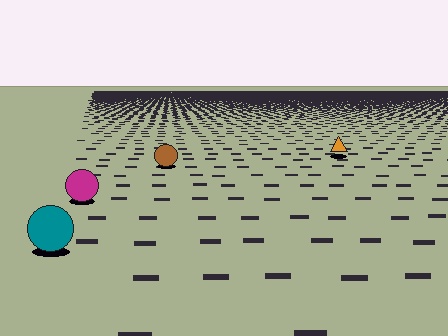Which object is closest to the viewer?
The teal circle is closest. The texture marks near it are larger and more spread out.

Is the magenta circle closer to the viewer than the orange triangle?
Yes. The magenta circle is closer — you can tell from the texture gradient: the ground texture is coarser near it.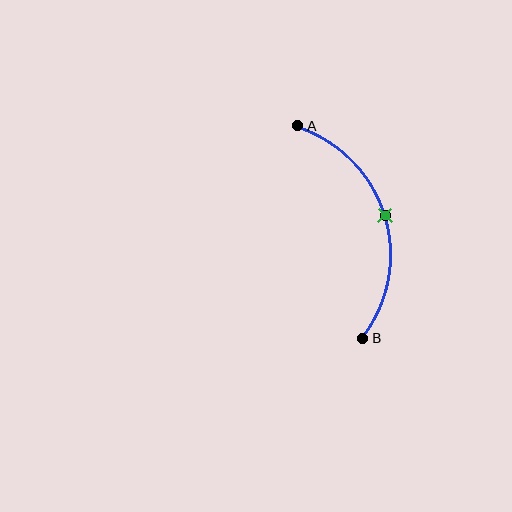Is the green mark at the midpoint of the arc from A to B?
Yes. The green mark lies on the arc at equal arc-length from both A and B — it is the arc midpoint.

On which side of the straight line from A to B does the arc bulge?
The arc bulges to the right of the straight line connecting A and B.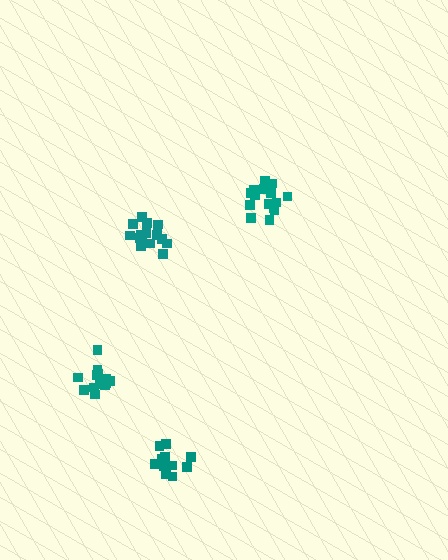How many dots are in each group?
Group 1: 16 dots, Group 2: 16 dots, Group 3: 13 dots, Group 4: 14 dots (59 total).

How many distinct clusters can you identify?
There are 4 distinct clusters.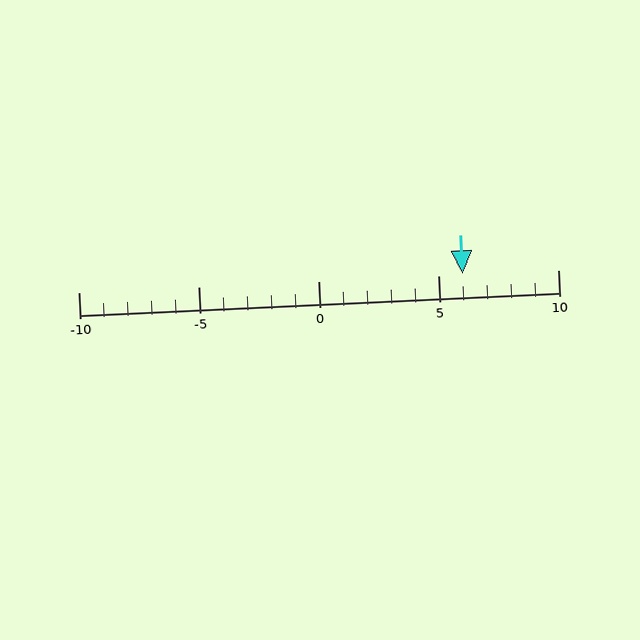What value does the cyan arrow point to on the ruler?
The cyan arrow points to approximately 6.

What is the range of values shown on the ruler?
The ruler shows values from -10 to 10.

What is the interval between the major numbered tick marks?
The major tick marks are spaced 5 units apart.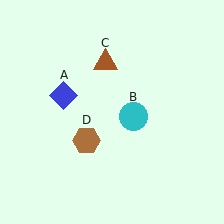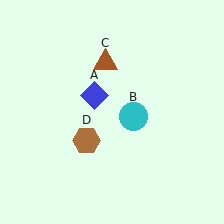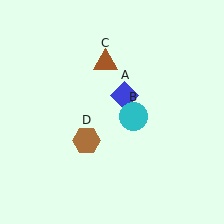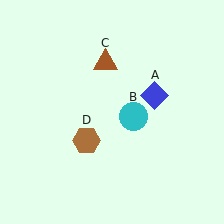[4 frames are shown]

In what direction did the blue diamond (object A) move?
The blue diamond (object A) moved right.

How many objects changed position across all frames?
1 object changed position: blue diamond (object A).